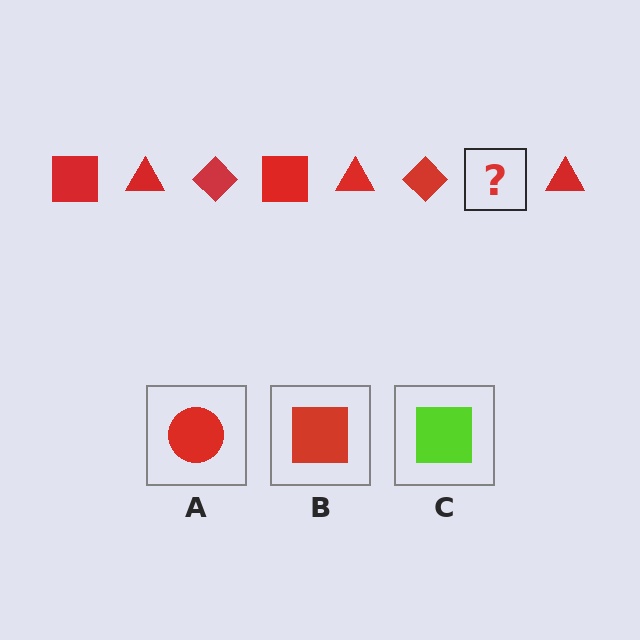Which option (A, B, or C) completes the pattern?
B.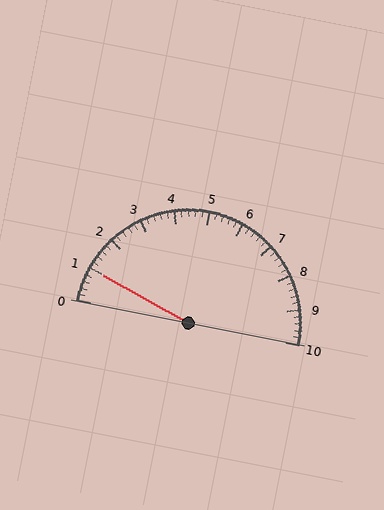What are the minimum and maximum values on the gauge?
The gauge ranges from 0 to 10.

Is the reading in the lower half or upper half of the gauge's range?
The reading is in the lower half of the range (0 to 10).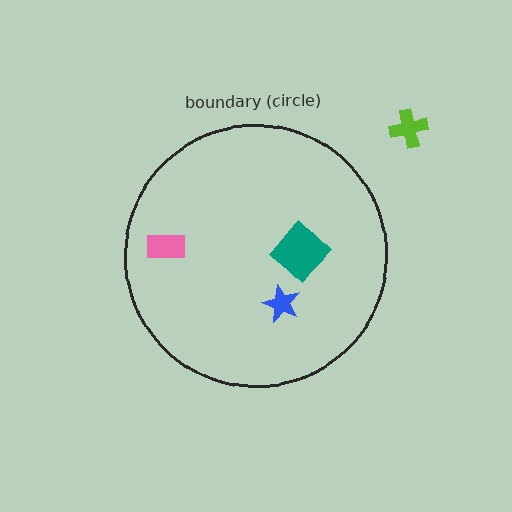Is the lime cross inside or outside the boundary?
Outside.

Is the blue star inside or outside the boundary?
Inside.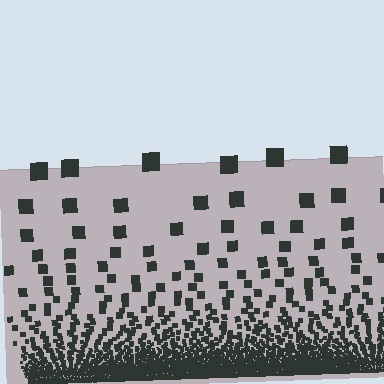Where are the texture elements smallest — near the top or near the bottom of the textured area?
Near the bottom.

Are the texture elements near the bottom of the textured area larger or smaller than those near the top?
Smaller. The gradient is inverted — elements near the bottom are smaller and denser.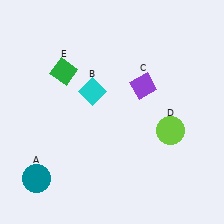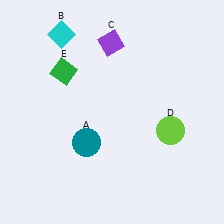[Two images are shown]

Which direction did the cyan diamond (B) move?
The cyan diamond (B) moved up.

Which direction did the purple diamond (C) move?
The purple diamond (C) moved up.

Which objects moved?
The objects that moved are: the teal circle (A), the cyan diamond (B), the purple diamond (C).